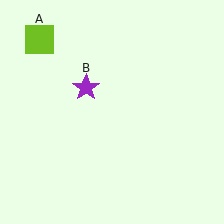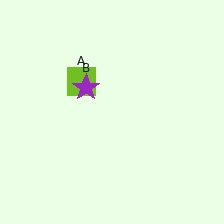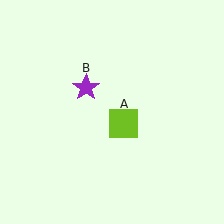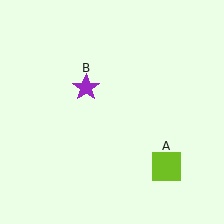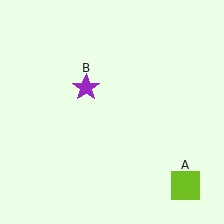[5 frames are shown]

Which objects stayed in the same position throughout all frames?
Purple star (object B) remained stationary.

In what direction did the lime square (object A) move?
The lime square (object A) moved down and to the right.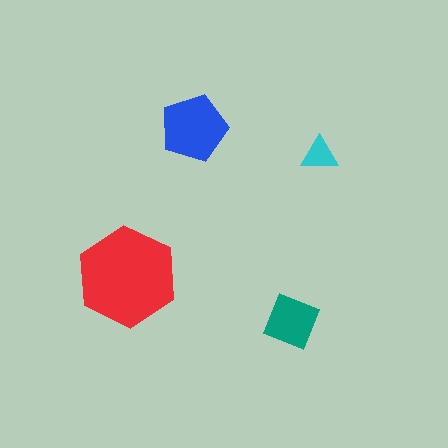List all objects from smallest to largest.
The cyan triangle, the teal square, the blue pentagon, the red hexagon.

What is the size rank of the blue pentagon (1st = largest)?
2nd.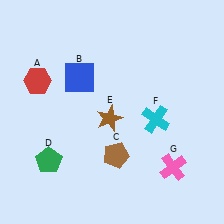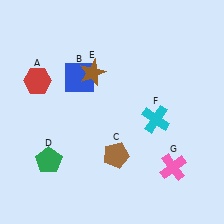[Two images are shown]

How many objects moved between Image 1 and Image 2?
1 object moved between the two images.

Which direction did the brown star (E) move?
The brown star (E) moved up.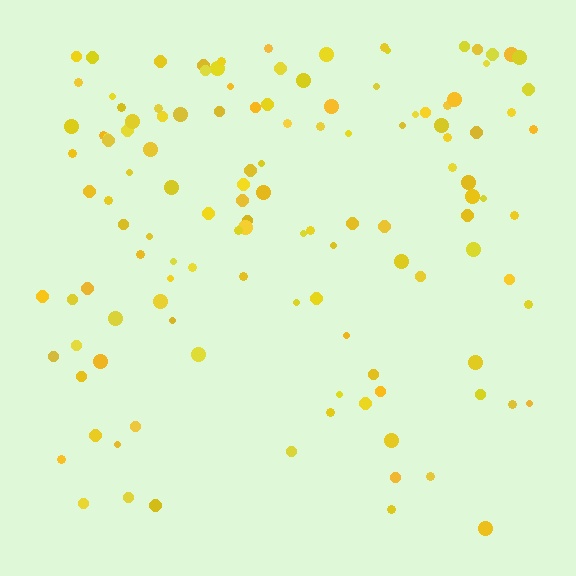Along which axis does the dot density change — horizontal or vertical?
Vertical.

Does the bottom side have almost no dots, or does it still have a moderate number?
Still a moderate number, just noticeably fewer than the top.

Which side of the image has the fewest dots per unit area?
The bottom.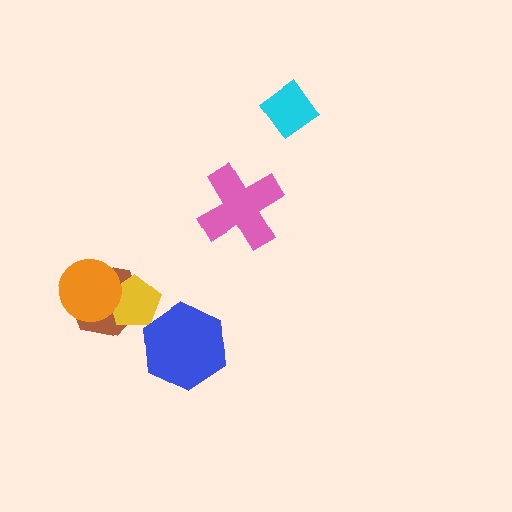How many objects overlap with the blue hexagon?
0 objects overlap with the blue hexagon.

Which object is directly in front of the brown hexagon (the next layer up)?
The yellow pentagon is directly in front of the brown hexagon.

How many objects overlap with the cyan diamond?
0 objects overlap with the cyan diamond.